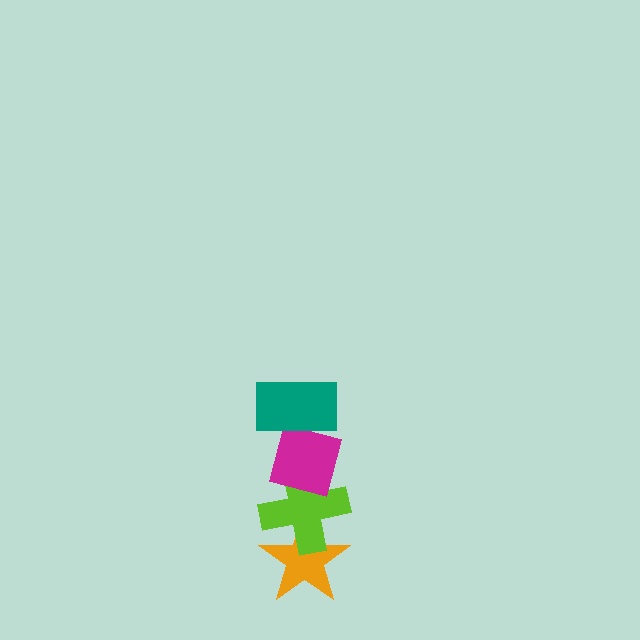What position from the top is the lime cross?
The lime cross is 3rd from the top.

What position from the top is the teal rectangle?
The teal rectangle is 1st from the top.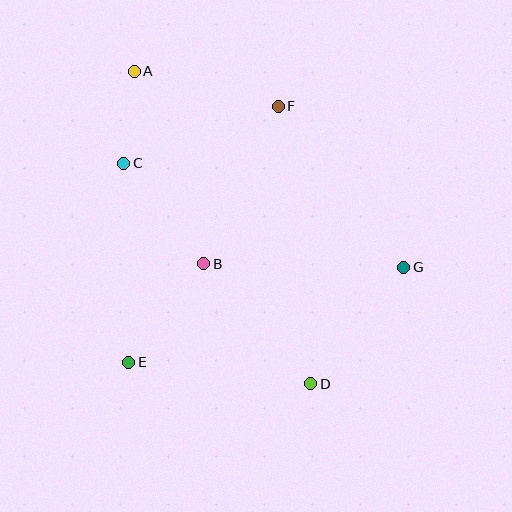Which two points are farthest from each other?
Points A and D are farthest from each other.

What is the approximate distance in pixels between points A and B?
The distance between A and B is approximately 205 pixels.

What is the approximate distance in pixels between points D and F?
The distance between D and F is approximately 280 pixels.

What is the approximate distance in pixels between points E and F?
The distance between E and F is approximately 297 pixels.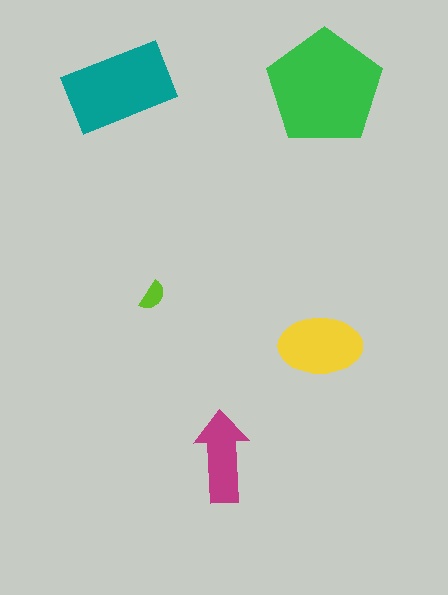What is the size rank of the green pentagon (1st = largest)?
1st.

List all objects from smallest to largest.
The lime semicircle, the magenta arrow, the yellow ellipse, the teal rectangle, the green pentagon.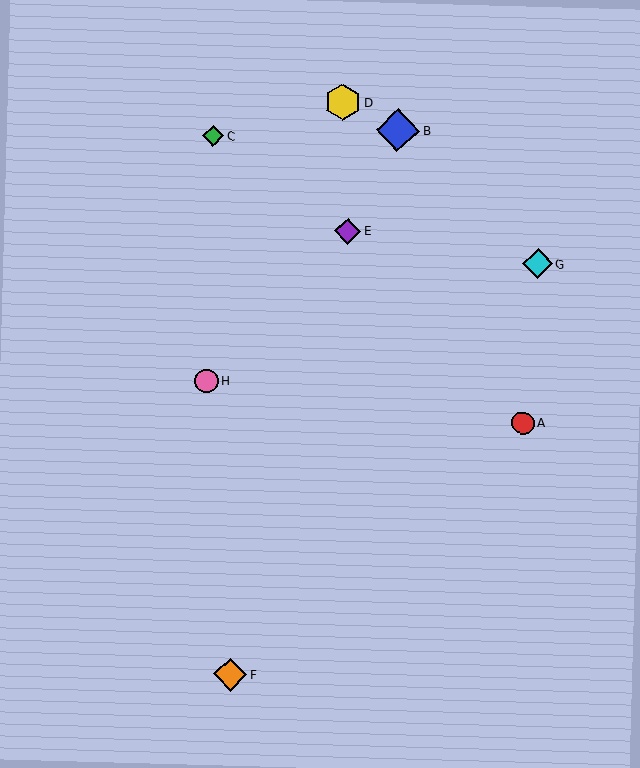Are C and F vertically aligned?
No, C is at x≈213 and F is at x≈230.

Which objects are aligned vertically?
Objects C, H are aligned vertically.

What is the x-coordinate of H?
Object H is at x≈206.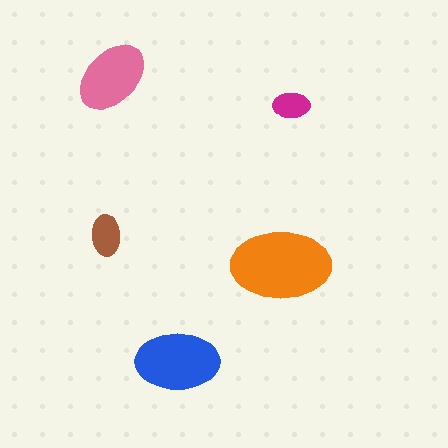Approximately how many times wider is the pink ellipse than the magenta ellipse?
About 2 times wider.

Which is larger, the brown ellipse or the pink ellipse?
The pink one.